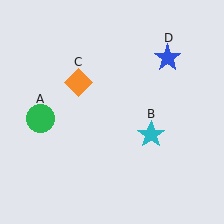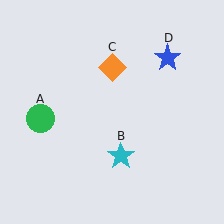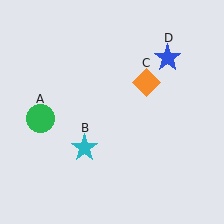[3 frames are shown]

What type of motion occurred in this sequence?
The cyan star (object B), orange diamond (object C) rotated clockwise around the center of the scene.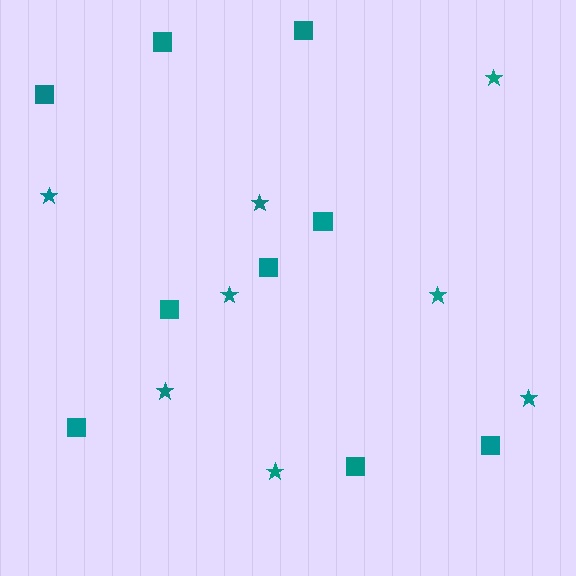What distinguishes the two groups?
There are 2 groups: one group of stars (8) and one group of squares (9).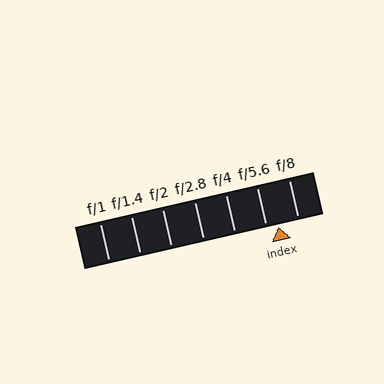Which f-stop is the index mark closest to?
The index mark is closest to f/5.6.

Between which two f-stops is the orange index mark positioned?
The index mark is between f/5.6 and f/8.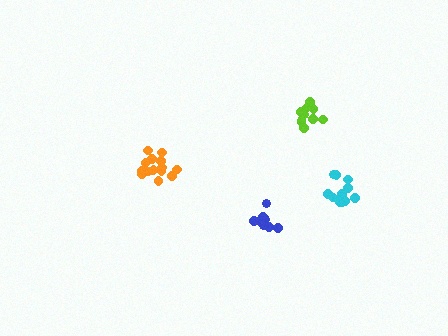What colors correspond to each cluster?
The clusters are colored: lime, orange, cyan, blue.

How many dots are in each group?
Group 1: 11 dots, Group 2: 14 dots, Group 3: 12 dots, Group 4: 9 dots (46 total).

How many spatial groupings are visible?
There are 4 spatial groupings.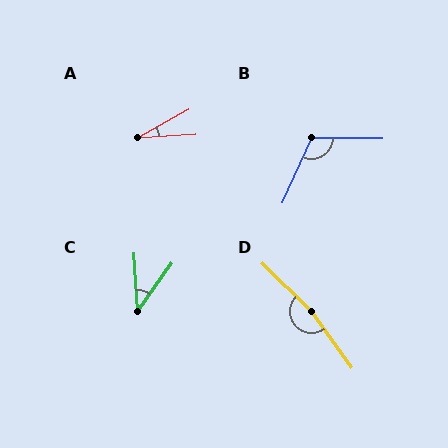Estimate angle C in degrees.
Approximately 39 degrees.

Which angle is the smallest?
A, at approximately 26 degrees.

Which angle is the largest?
D, at approximately 170 degrees.